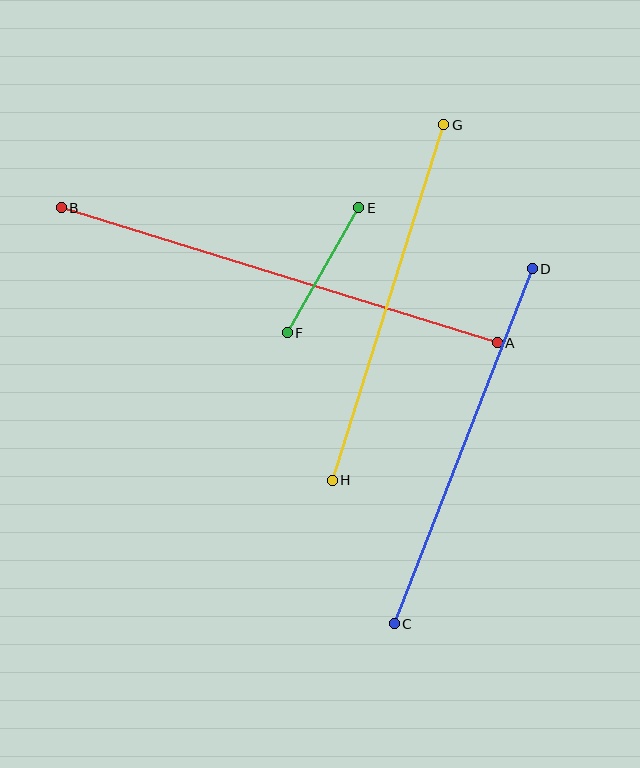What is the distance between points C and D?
The distance is approximately 381 pixels.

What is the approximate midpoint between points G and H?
The midpoint is at approximately (388, 303) pixels.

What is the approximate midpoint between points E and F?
The midpoint is at approximately (323, 270) pixels.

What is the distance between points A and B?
The distance is approximately 457 pixels.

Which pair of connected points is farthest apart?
Points A and B are farthest apart.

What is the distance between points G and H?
The distance is approximately 372 pixels.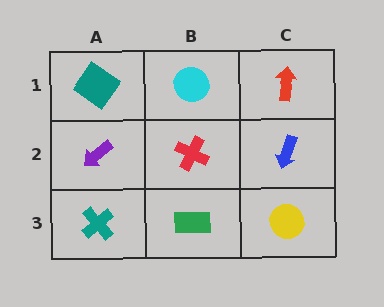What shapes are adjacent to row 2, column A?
A teal diamond (row 1, column A), a teal cross (row 3, column A), a red cross (row 2, column B).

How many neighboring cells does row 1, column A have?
2.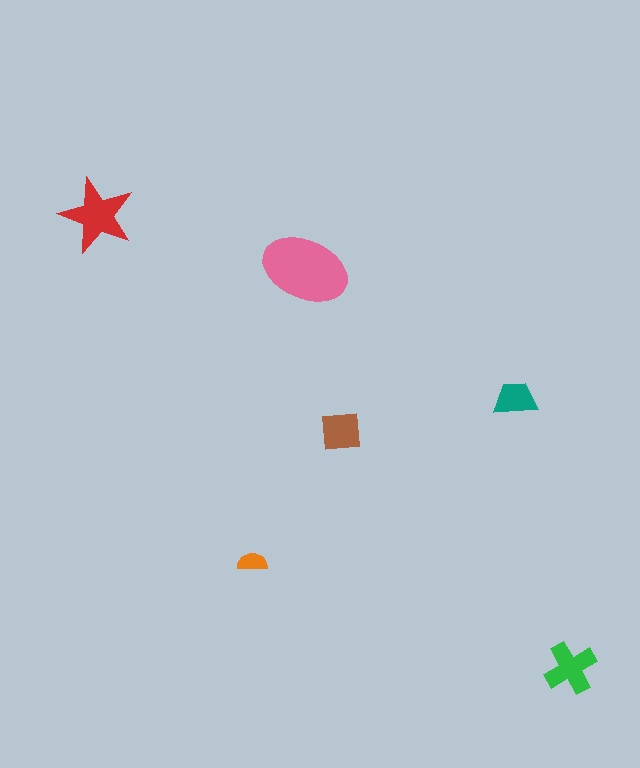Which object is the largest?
The pink ellipse.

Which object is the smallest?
The orange semicircle.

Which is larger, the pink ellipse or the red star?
The pink ellipse.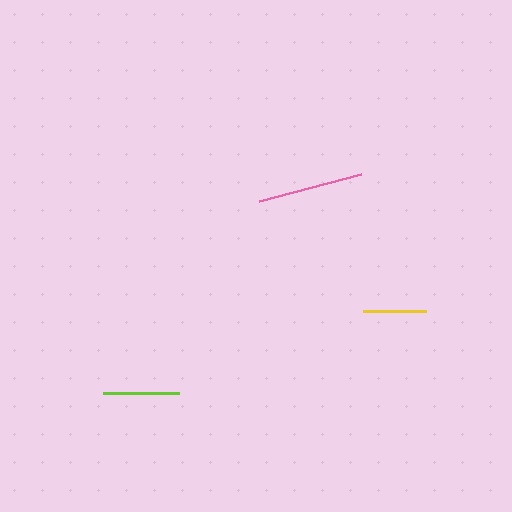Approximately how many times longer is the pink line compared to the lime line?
The pink line is approximately 1.4 times the length of the lime line.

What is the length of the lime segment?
The lime segment is approximately 76 pixels long.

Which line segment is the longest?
The pink line is the longest at approximately 106 pixels.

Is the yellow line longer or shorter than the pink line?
The pink line is longer than the yellow line.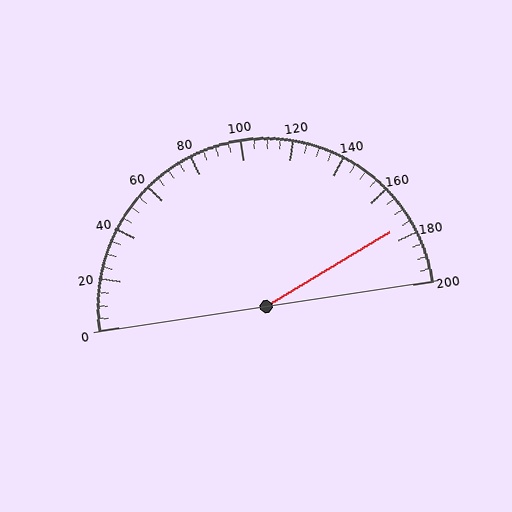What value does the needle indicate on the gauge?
The needle indicates approximately 175.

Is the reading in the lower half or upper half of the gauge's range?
The reading is in the upper half of the range (0 to 200).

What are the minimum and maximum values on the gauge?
The gauge ranges from 0 to 200.